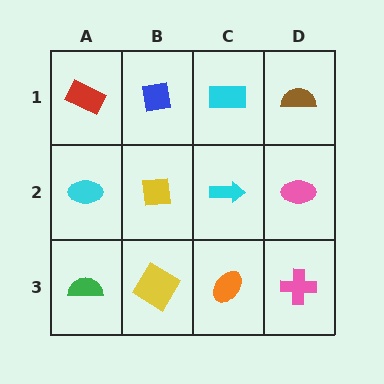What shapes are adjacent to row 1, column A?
A cyan ellipse (row 2, column A), a blue square (row 1, column B).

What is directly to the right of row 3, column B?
An orange ellipse.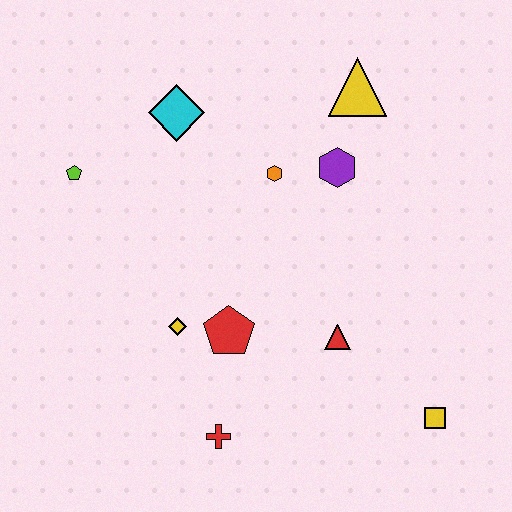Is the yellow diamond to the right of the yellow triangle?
No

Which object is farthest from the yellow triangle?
The red cross is farthest from the yellow triangle.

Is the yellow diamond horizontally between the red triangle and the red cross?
No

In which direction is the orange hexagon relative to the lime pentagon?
The orange hexagon is to the right of the lime pentagon.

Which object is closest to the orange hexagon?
The purple hexagon is closest to the orange hexagon.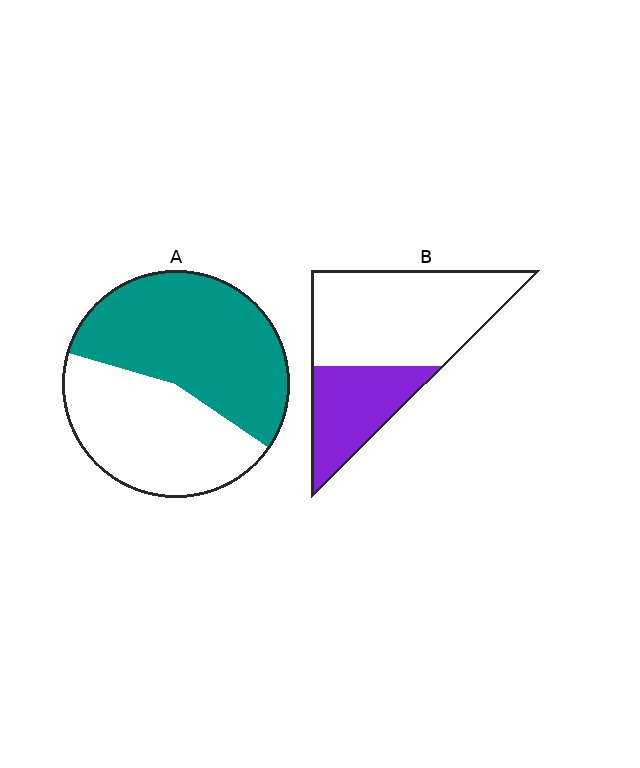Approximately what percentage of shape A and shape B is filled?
A is approximately 55% and B is approximately 35%.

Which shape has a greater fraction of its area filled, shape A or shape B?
Shape A.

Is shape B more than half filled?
No.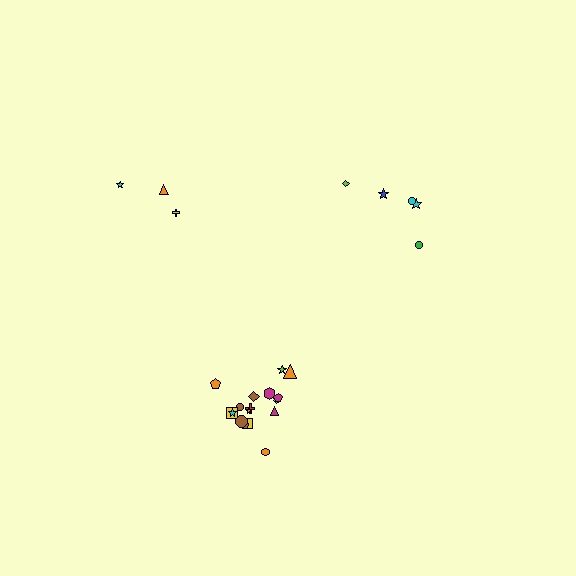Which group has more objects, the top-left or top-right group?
The top-right group.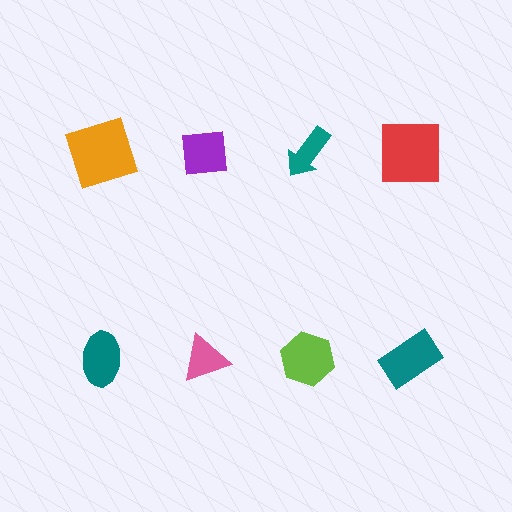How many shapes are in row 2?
4 shapes.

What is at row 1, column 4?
A red square.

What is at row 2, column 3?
A lime hexagon.